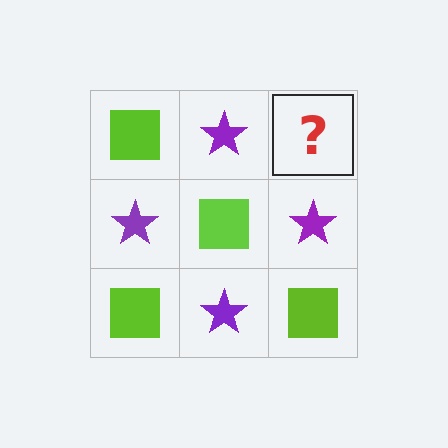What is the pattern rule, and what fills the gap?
The rule is that it alternates lime square and purple star in a checkerboard pattern. The gap should be filled with a lime square.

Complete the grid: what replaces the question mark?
The question mark should be replaced with a lime square.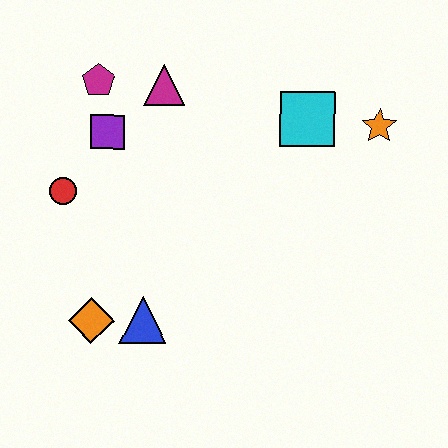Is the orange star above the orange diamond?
Yes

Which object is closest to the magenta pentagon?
The purple square is closest to the magenta pentagon.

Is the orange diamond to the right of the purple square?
No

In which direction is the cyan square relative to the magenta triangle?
The cyan square is to the right of the magenta triangle.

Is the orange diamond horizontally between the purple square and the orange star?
No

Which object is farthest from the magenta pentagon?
The orange star is farthest from the magenta pentagon.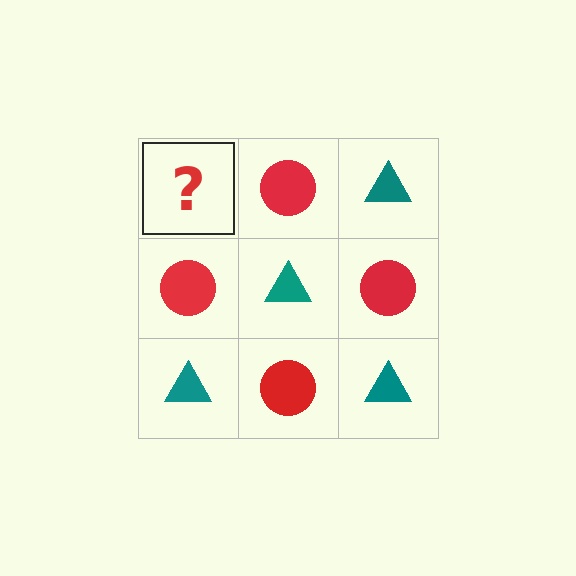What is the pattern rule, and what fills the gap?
The rule is that it alternates teal triangle and red circle in a checkerboard pattern. The gap should be filled with a teal triangle.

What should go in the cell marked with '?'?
The missing cell should contain a teal triangle.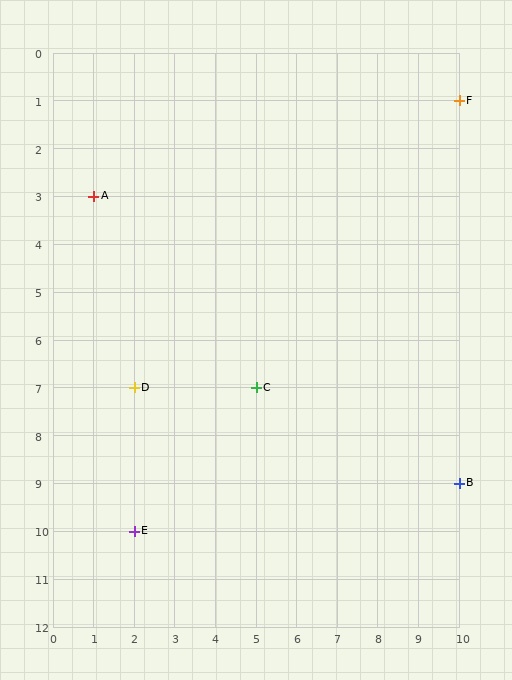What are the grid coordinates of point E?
Point E is at grid coordinates (2, 10).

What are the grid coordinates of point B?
Point B is at grid coordinates (10, 9).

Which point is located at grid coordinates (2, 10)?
Point E is at (2, 10).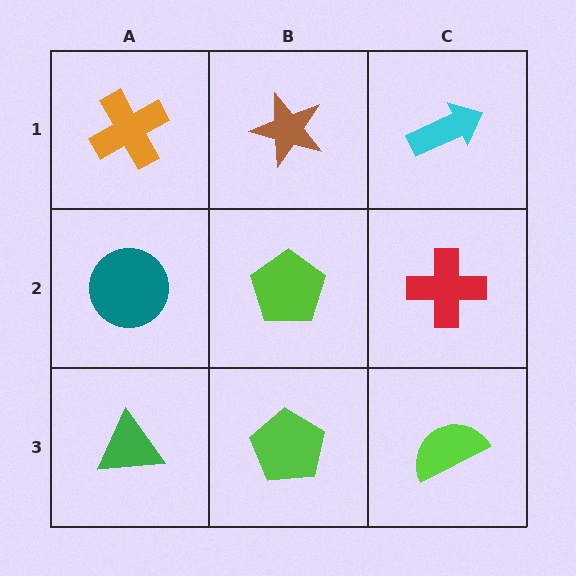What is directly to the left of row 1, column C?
A brown star.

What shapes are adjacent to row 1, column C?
A red cross (row 2, column C), a brown star (row 1, column B).